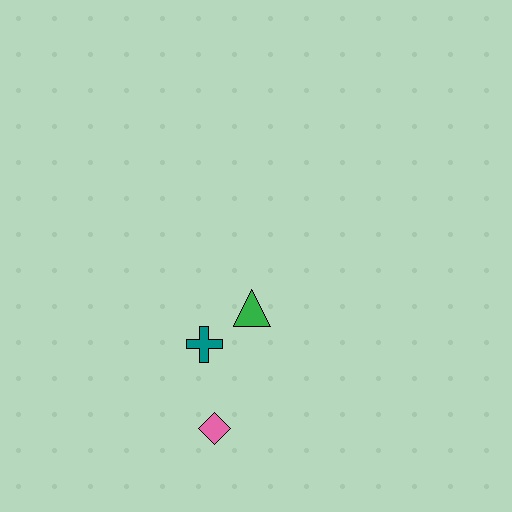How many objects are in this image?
There are 3 objects.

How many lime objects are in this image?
There are no lime objects.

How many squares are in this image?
There are no squares.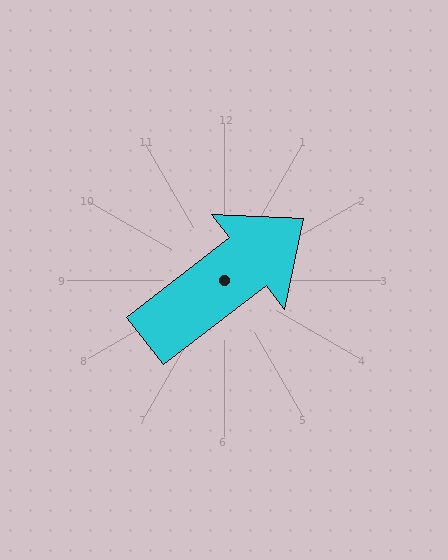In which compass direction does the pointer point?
Northeast.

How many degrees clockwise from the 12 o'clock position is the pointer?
Approximately 52 degrees.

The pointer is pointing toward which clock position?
Roughly 2 o'clock.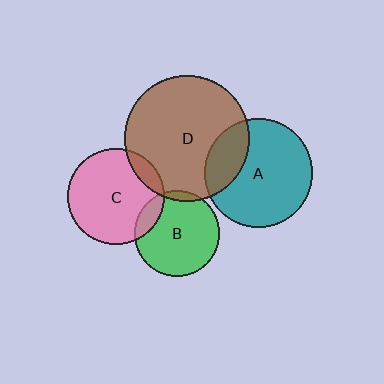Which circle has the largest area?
Circle D (brown).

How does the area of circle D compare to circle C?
Approximately 1.7 times.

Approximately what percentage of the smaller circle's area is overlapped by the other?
Approximately 5%.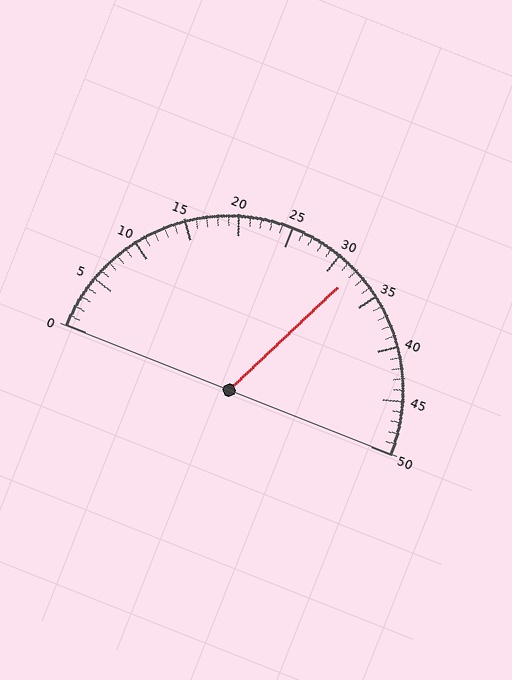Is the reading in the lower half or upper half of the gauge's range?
The reading is in the upper half of the range (0 to 50).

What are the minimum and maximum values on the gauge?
The gauge ranges from 0 to 50.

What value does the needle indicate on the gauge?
The needle indicates approximately 32.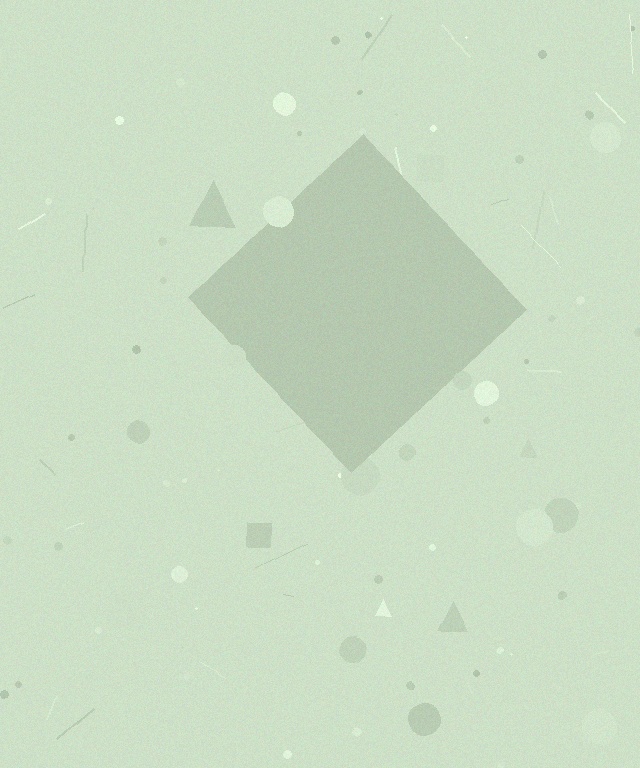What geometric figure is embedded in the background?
A diamond is embedded in the background.